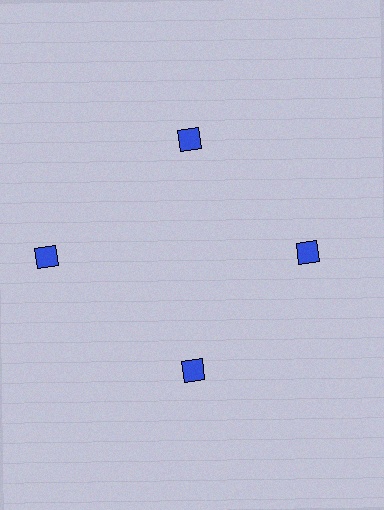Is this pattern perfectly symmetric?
No. The 4 blue diamonds are arranged in a ring, but one element near the 9 o'clock position is pushed outward from the center, breaking the 4-fold rotational symmetry.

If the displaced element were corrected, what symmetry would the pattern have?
It would have 4-fold rotational symmetry — the pattern would map onto itself every 90 degrees.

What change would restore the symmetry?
The symmetry would be restored by moving it inward, back onto the ring so that all 4 diamonds sit at equal angles and equal distance from the center.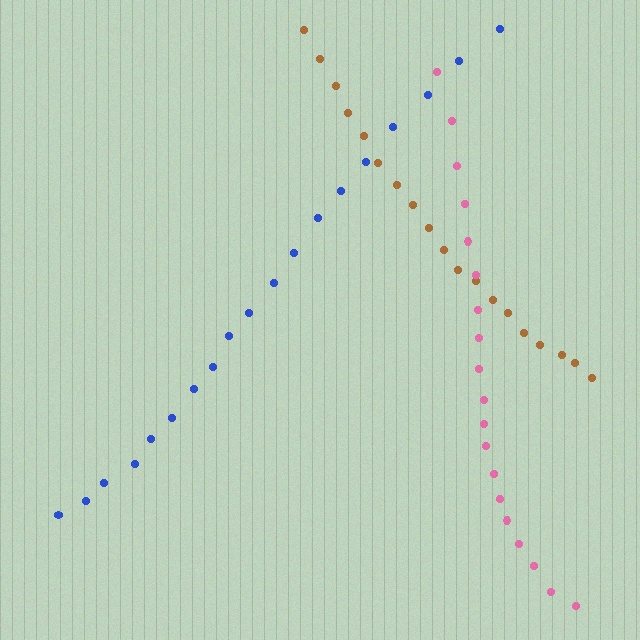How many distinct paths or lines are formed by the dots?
There are 3 distinct paths.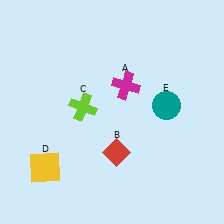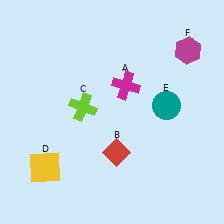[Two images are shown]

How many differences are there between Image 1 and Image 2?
There is 1 difference between the two images.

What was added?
A magenta hexagon (F) was added in Image 2.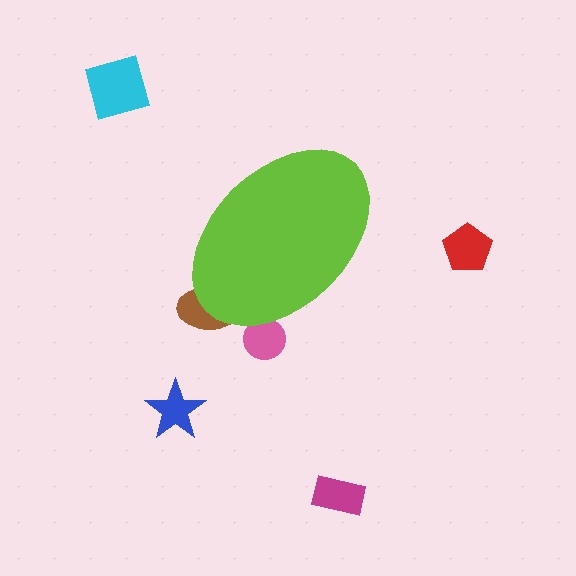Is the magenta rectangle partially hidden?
No, the magenta rectangle is fully visible.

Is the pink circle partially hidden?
Yes, the pink circle is partially hidden behind the lime ellipse.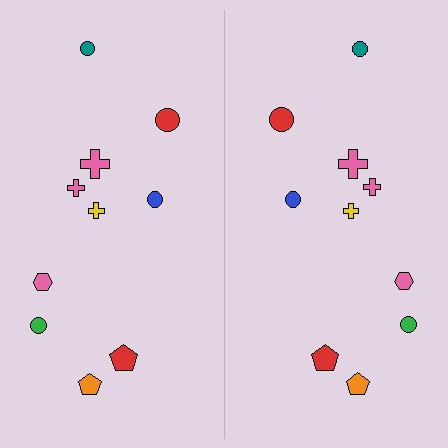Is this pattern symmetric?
Yes, this pattern has bilateral (reflection) symmetry.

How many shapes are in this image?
There are 20 shapes in this image.